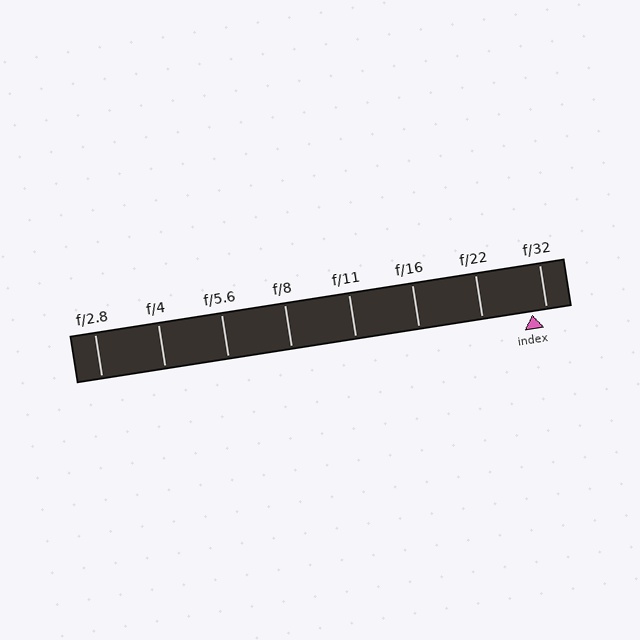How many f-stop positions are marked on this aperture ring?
There are 8 f-stop positions marked.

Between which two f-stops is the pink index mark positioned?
The index mark is between f/22 and f/32.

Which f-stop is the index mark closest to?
The index mark is closest to f/32.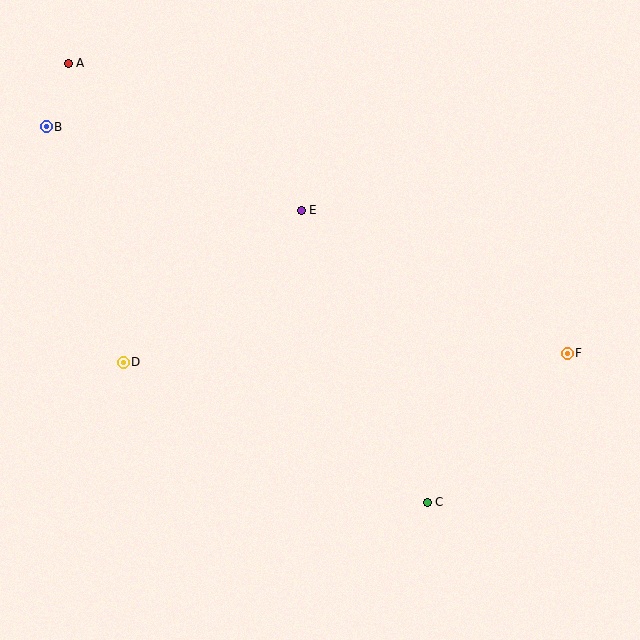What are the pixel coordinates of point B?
Point B is at (46, 127).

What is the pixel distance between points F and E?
The distance between F and E is 302 pixels.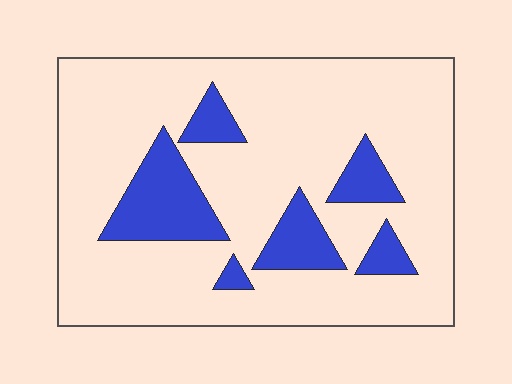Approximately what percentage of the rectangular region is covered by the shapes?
Approximately 20%.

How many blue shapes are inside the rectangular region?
6.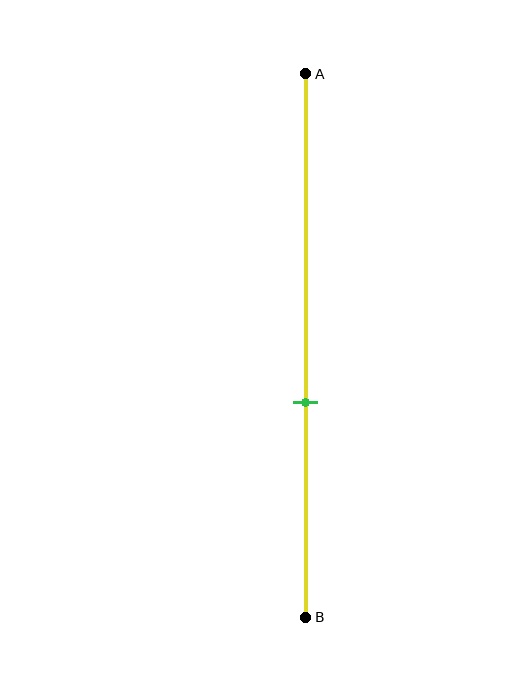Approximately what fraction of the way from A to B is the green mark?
The green mark is approximately 60% of the way from A to B.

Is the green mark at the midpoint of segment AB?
No, the mark is at about 60% from A, not at the 50% midpoint.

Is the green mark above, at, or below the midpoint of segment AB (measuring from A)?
The green mark is below the midpoint of segment AB.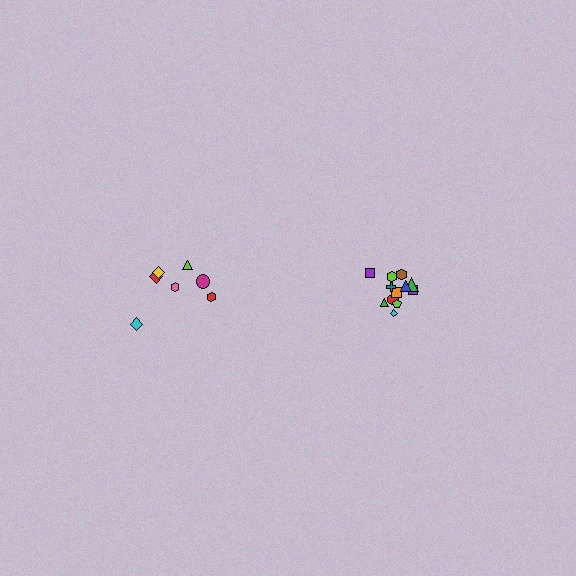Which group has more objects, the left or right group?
The right group.